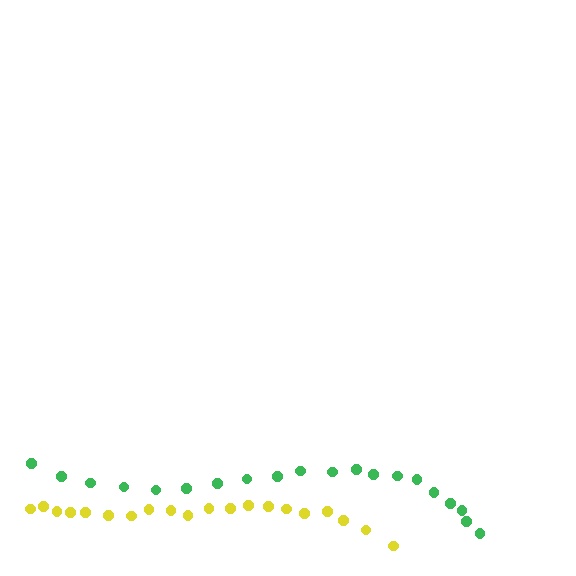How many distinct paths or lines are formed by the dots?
There are 2 distinct paths.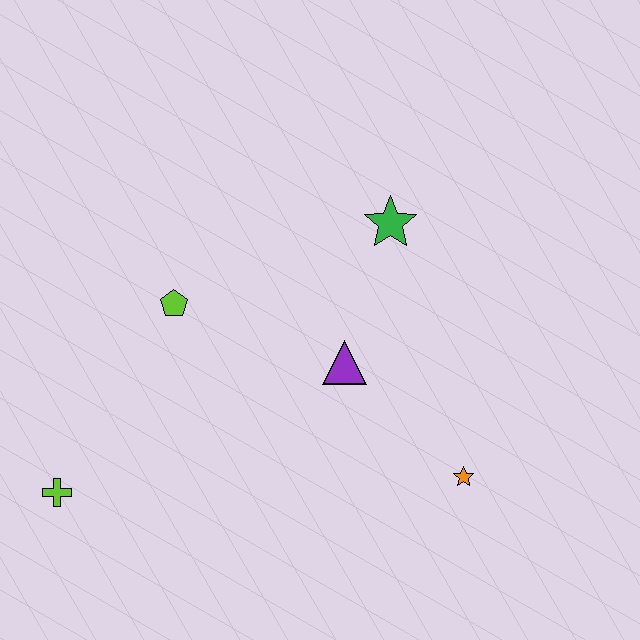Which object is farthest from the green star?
The lime cross is farthest from the green star.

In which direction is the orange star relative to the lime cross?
The orange star is to the right of the lime cross.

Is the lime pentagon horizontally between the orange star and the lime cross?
Yes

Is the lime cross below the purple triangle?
Yes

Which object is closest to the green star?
The purple triangle is closest to the green star.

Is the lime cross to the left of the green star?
Yes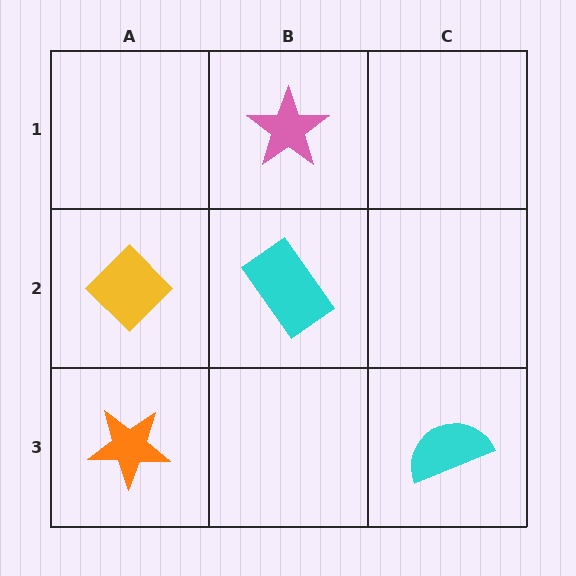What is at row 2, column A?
A yellow diamond.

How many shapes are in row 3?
2 shapes.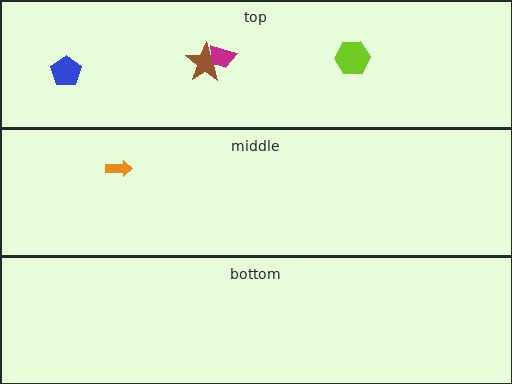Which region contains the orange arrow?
The middle region.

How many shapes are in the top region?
4.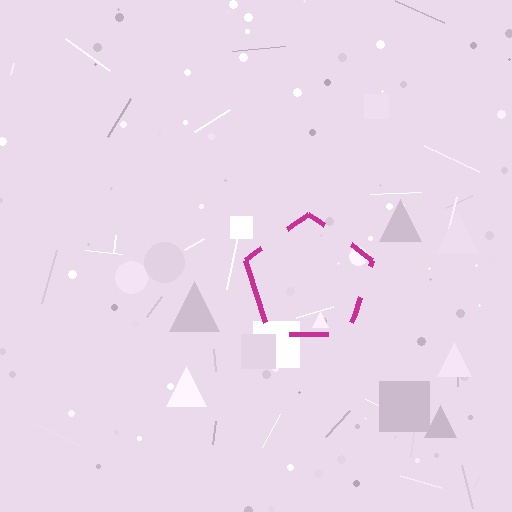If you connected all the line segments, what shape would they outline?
They would outline a pentagon.